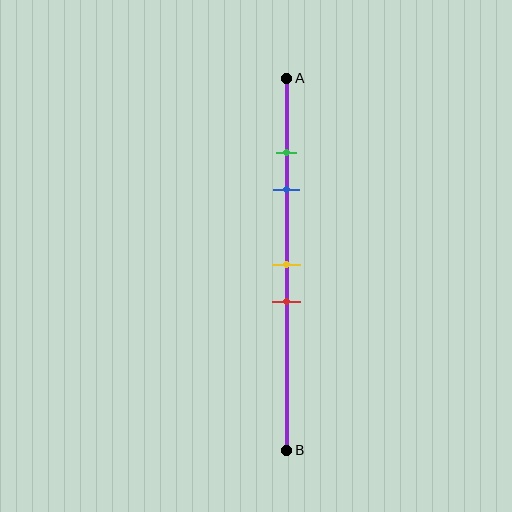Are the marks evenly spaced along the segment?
No, the marks are not evenly spaced.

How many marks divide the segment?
There are 4 marks dividing the segment.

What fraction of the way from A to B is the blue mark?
The blue mark is approximately 30% (0.3) of the way from A to B.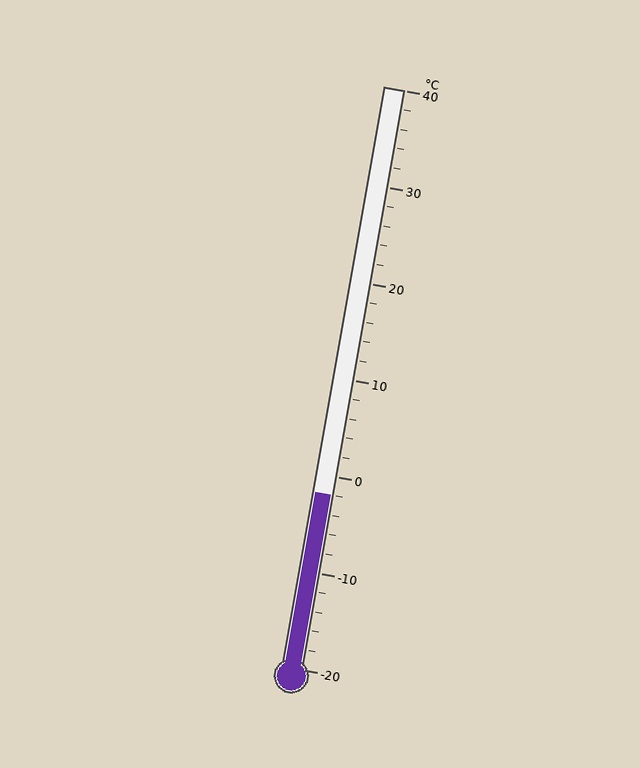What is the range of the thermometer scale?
The thermometer scale ranges from -20°C to 40°C.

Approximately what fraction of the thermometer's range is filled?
The thermometer is filled to approximately 30% of its range.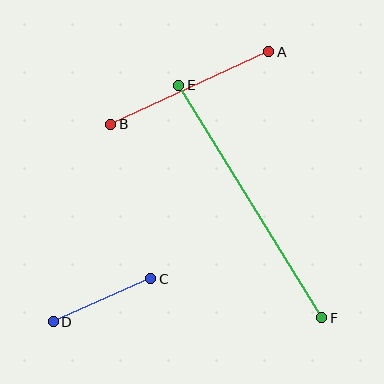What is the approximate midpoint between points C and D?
The midpoint is at approximately (102, 300) pixels.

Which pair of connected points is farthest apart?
Points E and F are farthest apart.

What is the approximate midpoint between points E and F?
The midpoint is at approximately (250, 201) pixels.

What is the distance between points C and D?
The distance is approximately 107 pixels.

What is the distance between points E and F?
The distance is approximately 273 pixels.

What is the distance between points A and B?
The distance is approximately 174 pixels.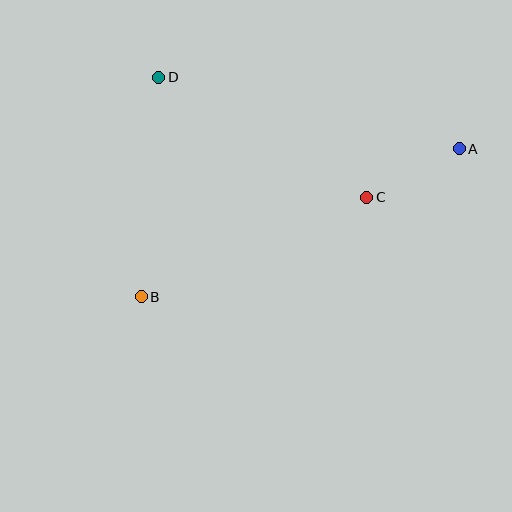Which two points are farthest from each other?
Points A and B are farthest from each other.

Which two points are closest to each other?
Points A and C are closest to each other.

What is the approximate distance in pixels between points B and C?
The distance between B and C is approximately 247 pixels.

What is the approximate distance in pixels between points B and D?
The distance between B and D is approximately 220 pixels.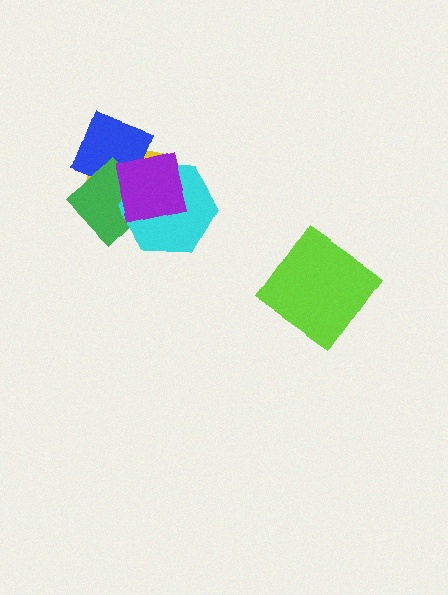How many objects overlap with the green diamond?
4 objects overlap with the green diamond.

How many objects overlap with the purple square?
4 objects overlap with the purple square.